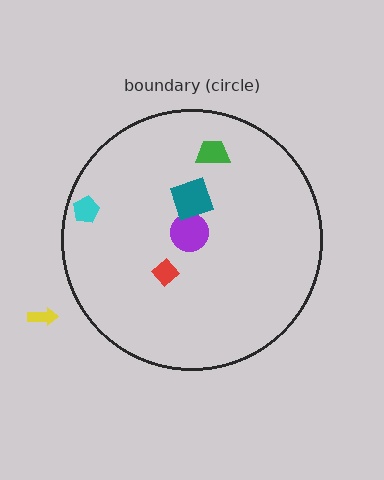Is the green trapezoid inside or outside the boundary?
Inside.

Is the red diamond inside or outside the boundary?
Inside.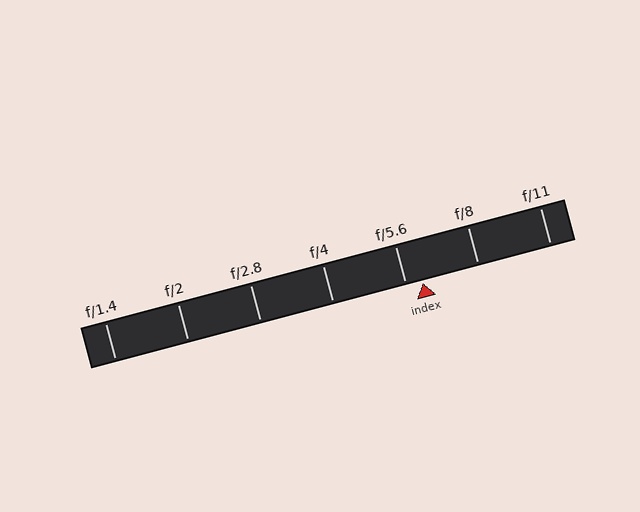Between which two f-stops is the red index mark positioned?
The index mark is between f/5.6 and f/8.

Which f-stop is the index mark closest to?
The index mark is closest to f/5.6.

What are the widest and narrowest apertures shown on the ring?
The widest aperture shown is f/1.4 and the narrowest is f/11.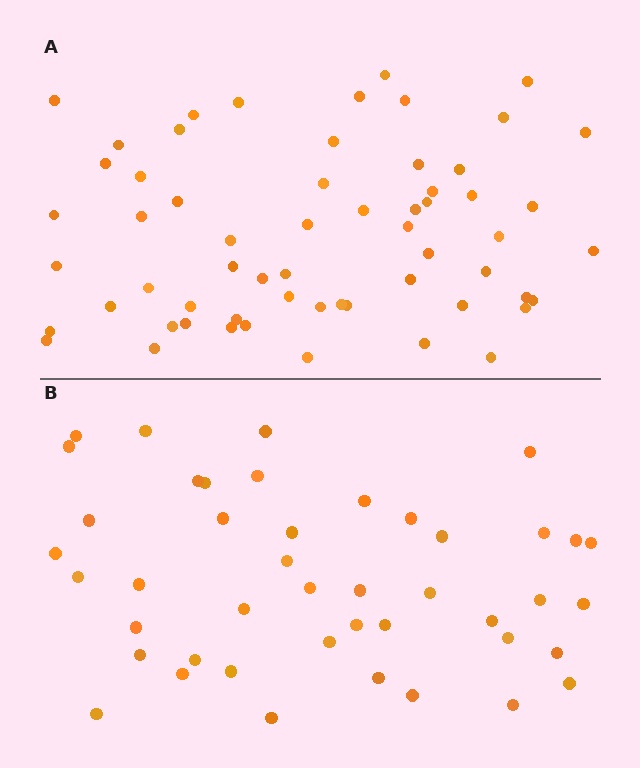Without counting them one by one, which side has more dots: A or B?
Region A (the top region) has more dots.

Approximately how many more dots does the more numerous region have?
Region A has approximately 15 more dots than region B.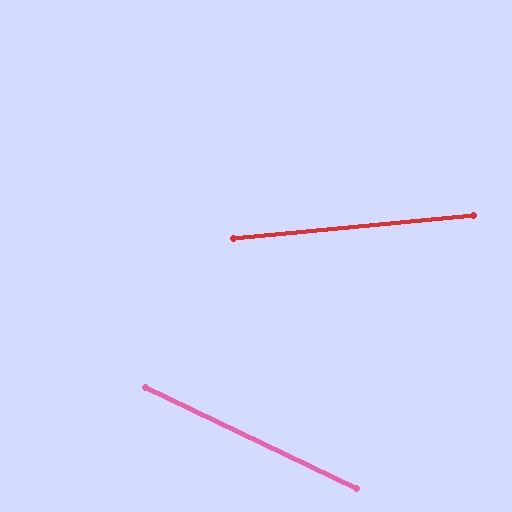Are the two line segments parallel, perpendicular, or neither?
Neither parallel nor perpendicular — they differ by about 31°.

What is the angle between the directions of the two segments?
Approximately 31 degrees.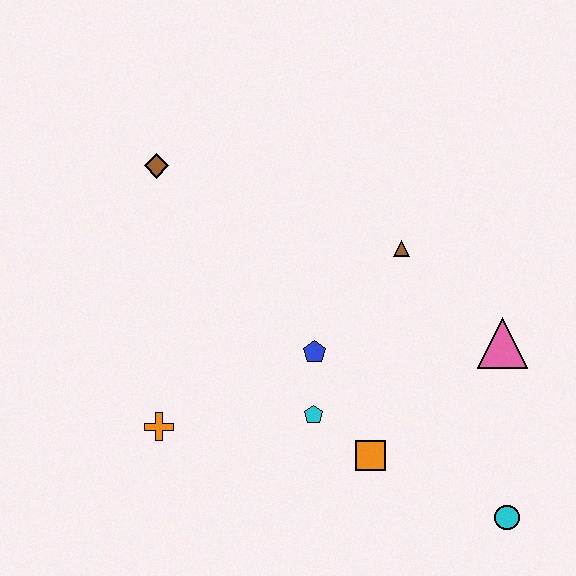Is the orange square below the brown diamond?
Yes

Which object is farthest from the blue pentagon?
The cyan circle is farthest from the blue pentagon.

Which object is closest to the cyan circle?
The orange square is closest to the cyan circle.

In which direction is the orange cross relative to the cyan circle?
The orange cross is to the left of the cyan circle.